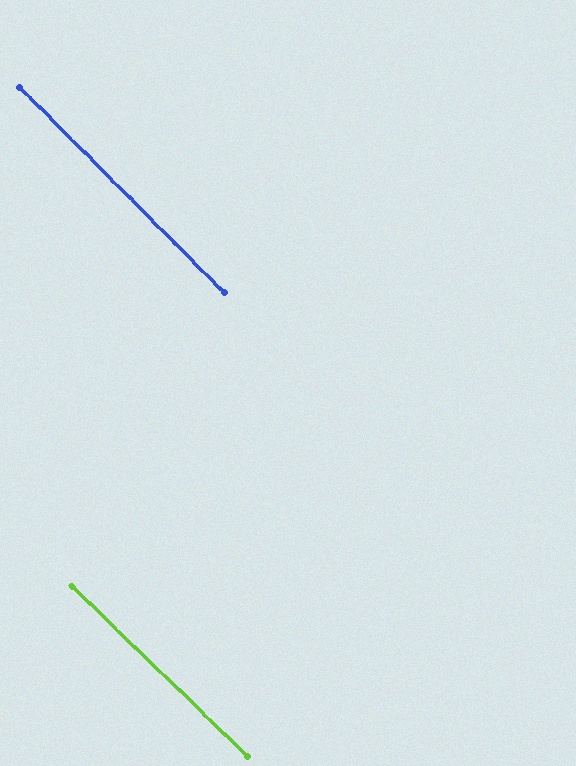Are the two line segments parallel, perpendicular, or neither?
Parallel — their directions differ by only 0.9°.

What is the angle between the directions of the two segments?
Approximately 1 degree.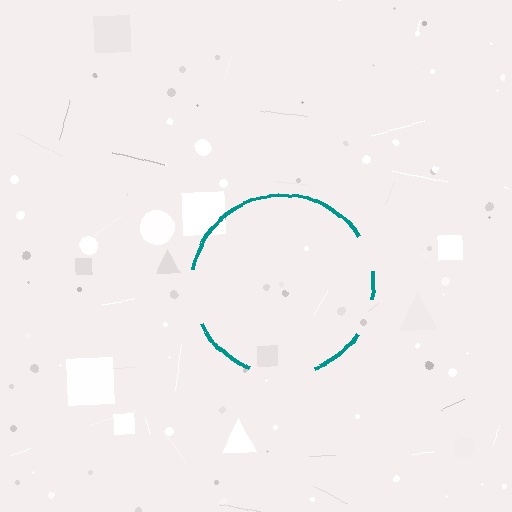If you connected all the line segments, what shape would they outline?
They would outline a circle.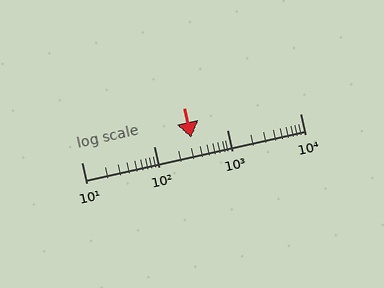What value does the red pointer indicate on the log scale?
The pointer indicates approximately 320.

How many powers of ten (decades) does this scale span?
The scale spans 3 decades, from 10 to 10000.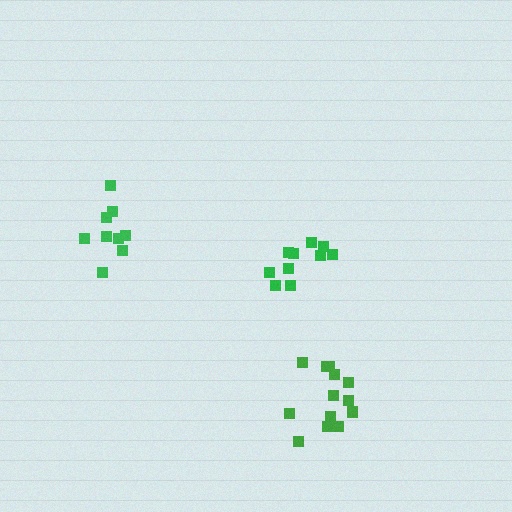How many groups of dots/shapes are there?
There are 3 groups.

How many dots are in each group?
Group 1: 10 dots, Group 2: 9 dots, Group 3: 13 dots (32 total).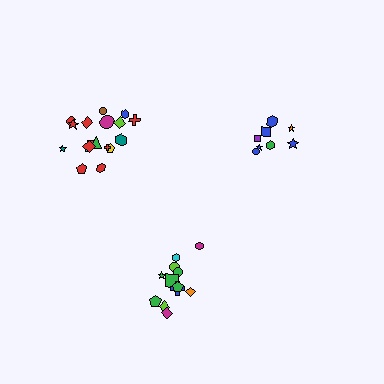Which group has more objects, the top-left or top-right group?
The top-left group.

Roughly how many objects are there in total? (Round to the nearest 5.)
Roughly 40 objects in total.